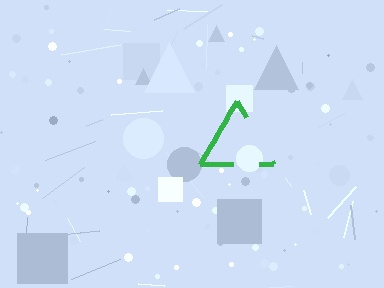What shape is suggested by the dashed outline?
The dashed outline suggests a triangle.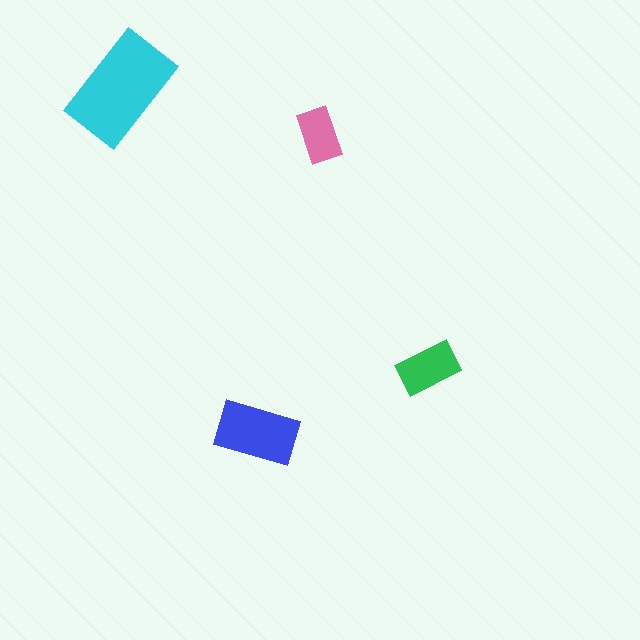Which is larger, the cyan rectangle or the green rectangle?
The cyan one.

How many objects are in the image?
There are 4 objects in the image.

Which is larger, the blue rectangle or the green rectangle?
The blue one.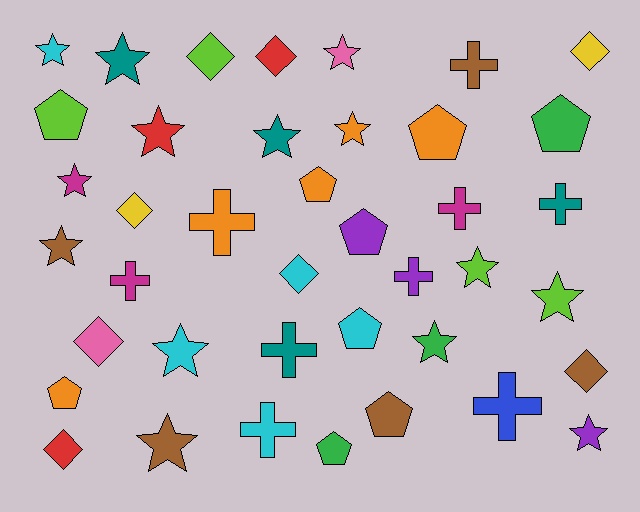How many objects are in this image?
There are 40 objects.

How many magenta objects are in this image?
There are 3 magenta objects.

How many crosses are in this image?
There are 9 crosses.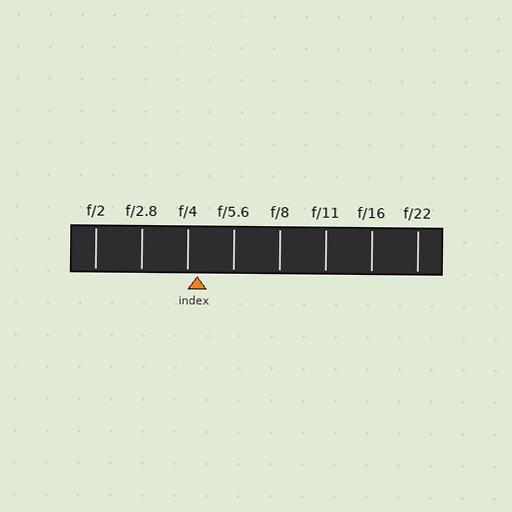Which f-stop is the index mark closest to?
The index mark is closest to f/4.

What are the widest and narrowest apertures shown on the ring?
The widest aperture shown is f/2 and the narrowest is f/22.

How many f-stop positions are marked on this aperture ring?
There are 8 f-stop positions marked.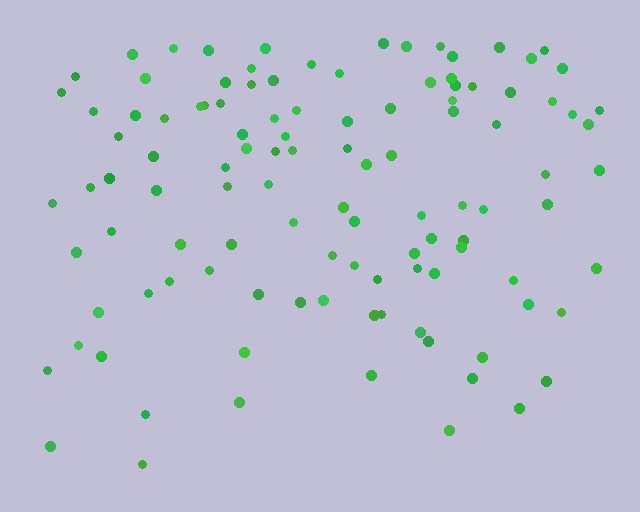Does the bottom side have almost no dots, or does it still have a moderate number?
Still a moderate number, just noticeably fewer than the top.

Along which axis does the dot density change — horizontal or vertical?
Vertical.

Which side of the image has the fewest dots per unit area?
The bottom.